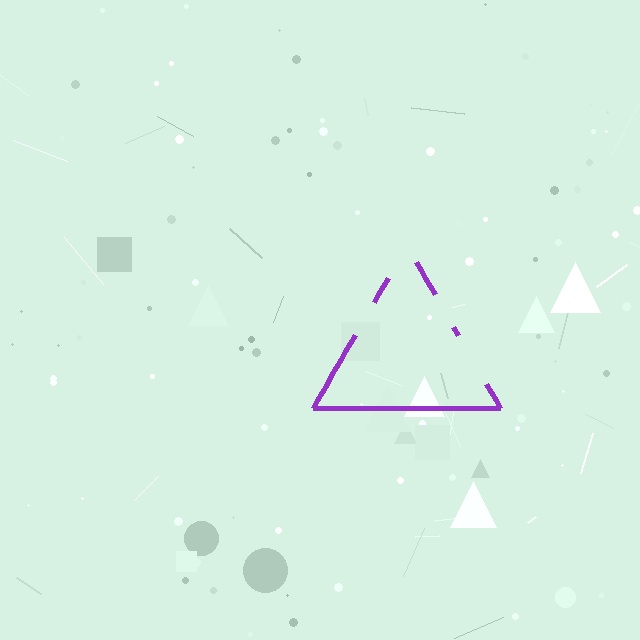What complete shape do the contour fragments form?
The contour fragments form a triangle.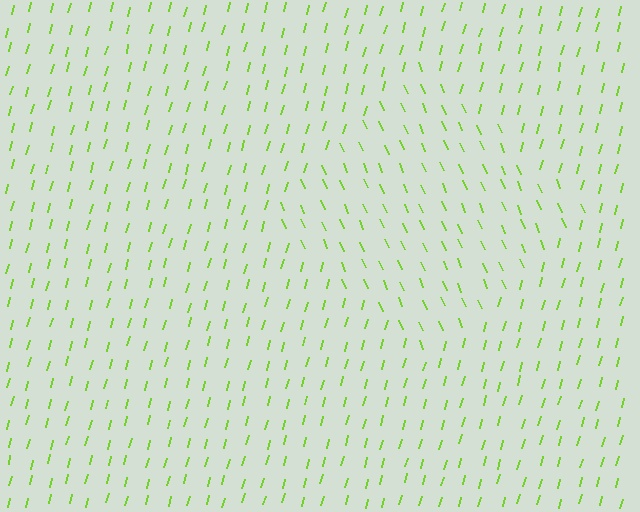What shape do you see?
I see a diamond.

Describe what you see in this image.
The image is filled with small lime line segments. A diamond region in the image has lines oriented differently from the surrounding lines, creating a visible texture boundary.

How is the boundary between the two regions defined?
The boundary is defined purely by a change in line orientation (approximately 38 degrees difference). All lines are the same color and thickness.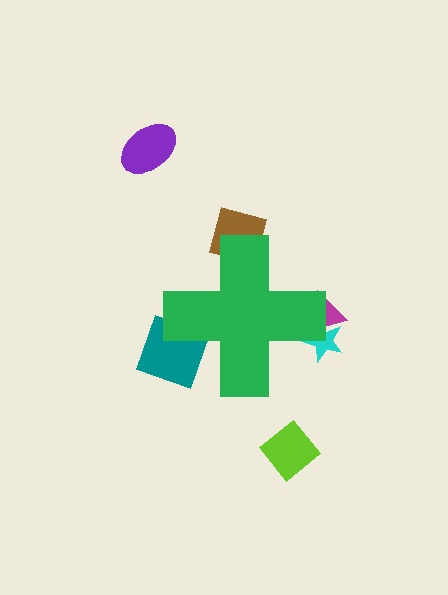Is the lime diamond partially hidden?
No, the lime diamond is fully visible.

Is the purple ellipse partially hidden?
No, the purple ellipse is fully visible.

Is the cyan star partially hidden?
Yes, the cyan star is partially hidden behind the green cross.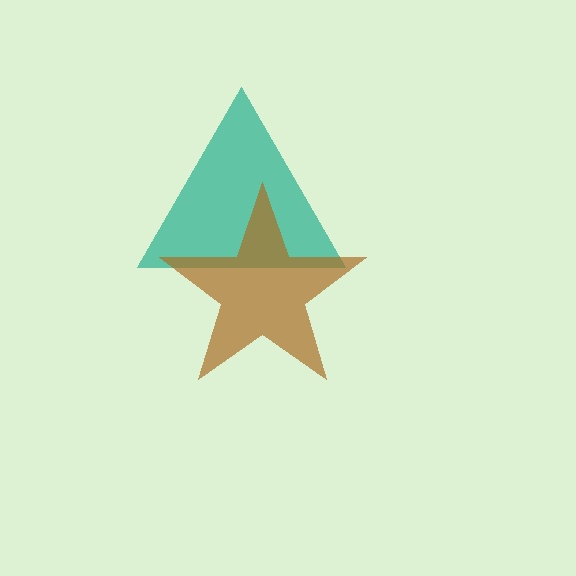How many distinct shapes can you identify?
There are 2 distinct shapes: a teal triangle, a brown star.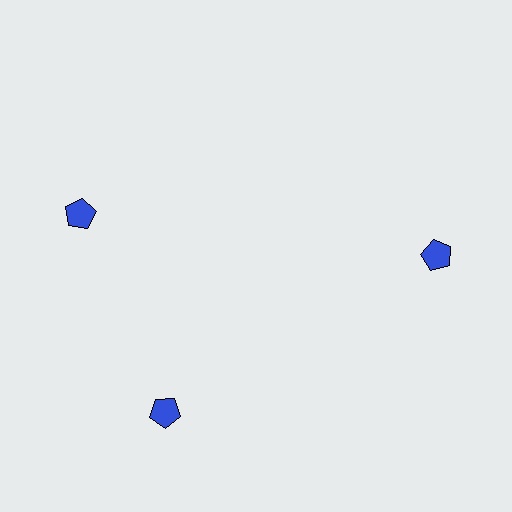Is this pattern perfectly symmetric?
No. The 3 blue pentagons are arranged in a ring, but one element near the 11 o'clock position is rotated out of alignment along the ring, breaking the 3-fold rotational symmetry.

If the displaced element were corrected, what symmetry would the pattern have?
It would have 3-fold rotational symmetry — the pattern would map onto itself every 120 degrees.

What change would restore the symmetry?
The symmetry would be restored by rotating it back into even spacing with its neighbors so that all 3 pentagons sit at equal angles and equal distance from the center.